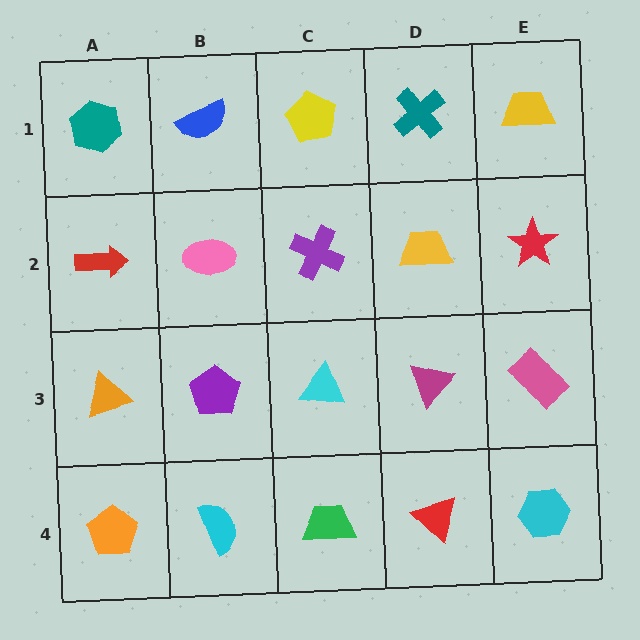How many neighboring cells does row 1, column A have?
2.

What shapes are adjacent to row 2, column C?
A yellow pentagon (row 1, column C), a cyan triangle (row 3, column C), a pink ellipse (row 2, column B), a yellow trapezoid (row 2, column D).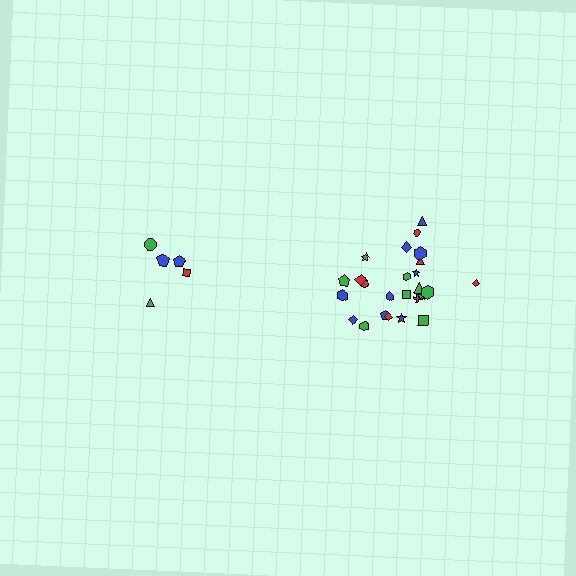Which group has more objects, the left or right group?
The right group.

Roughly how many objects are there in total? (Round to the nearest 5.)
Roughly 30 objects in total.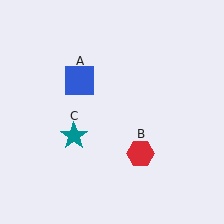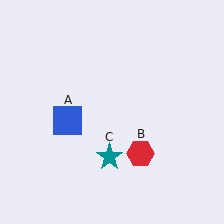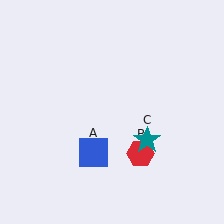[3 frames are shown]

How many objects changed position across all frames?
2 objects changed position: blue square (object A), teal star (object C).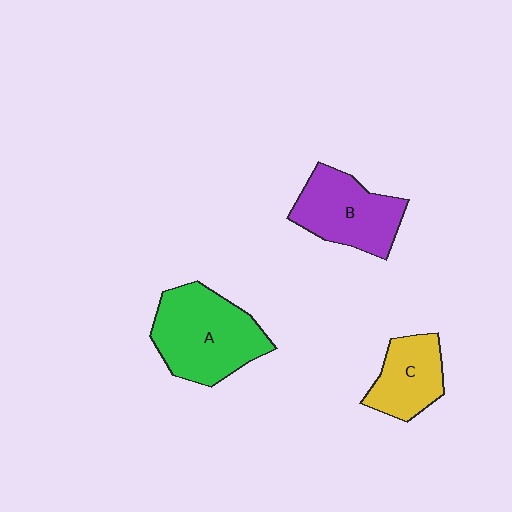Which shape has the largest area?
Shape A (green).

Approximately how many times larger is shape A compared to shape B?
Approximately 1.3 times.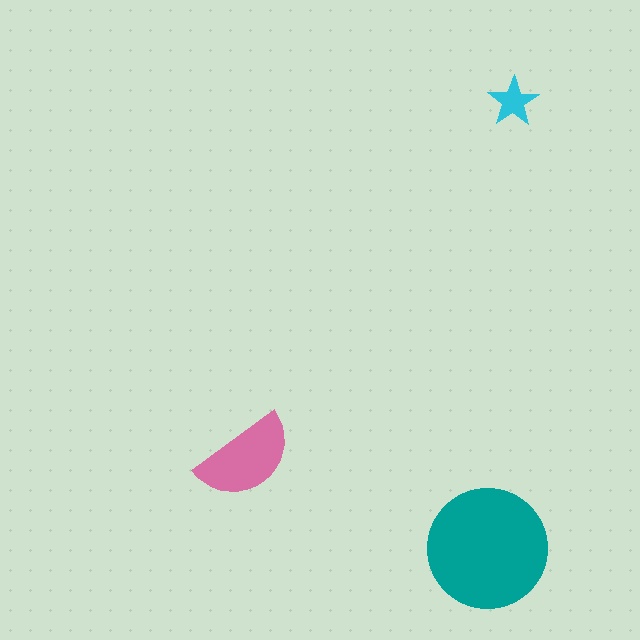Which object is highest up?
The cyan star is topmost.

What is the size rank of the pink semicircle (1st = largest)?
2nd.